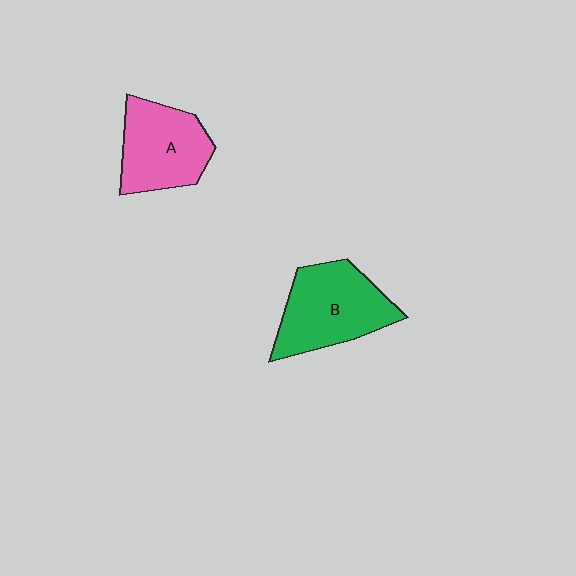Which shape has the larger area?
Shape B (green).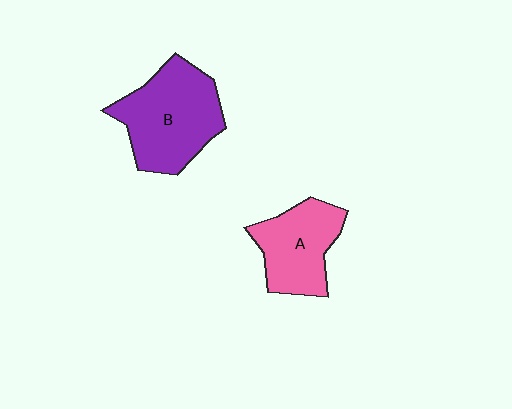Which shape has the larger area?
Shape B (purple).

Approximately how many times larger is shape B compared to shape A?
Approximately 1.4 times.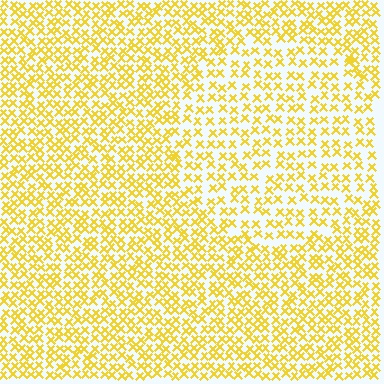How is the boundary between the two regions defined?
The boundary is defined by a change in element density (approximately 1.6x ratio). All elements are the same color, size, and shape.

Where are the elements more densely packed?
The elements are more densely packed outside the circle boundary.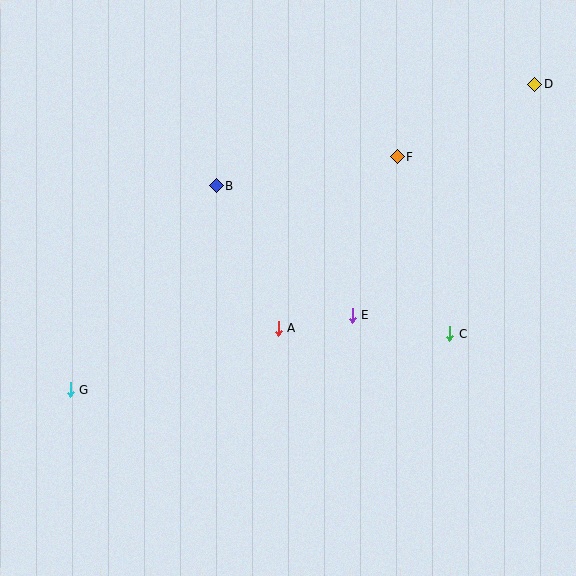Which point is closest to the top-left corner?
Point B is closest to the top-left corner.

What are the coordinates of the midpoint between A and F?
The midpoint between A and F is at (338, 242).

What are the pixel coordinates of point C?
Point C is at (449, 334).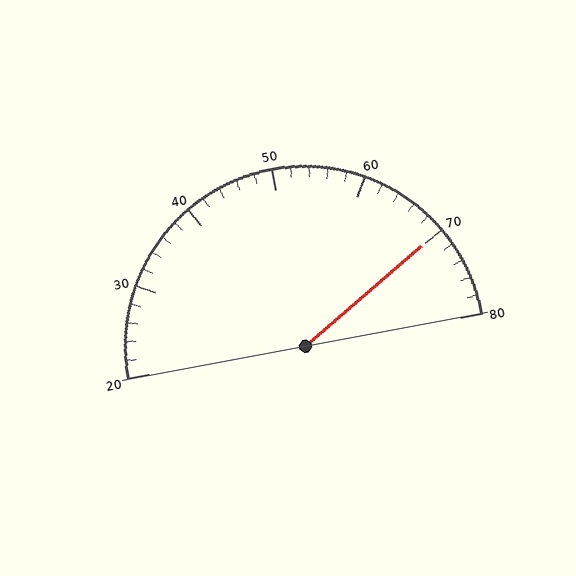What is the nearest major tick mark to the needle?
The nearest major tick mark is 70.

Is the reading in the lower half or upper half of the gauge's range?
The reading is in the upper half of the range (20 to 80).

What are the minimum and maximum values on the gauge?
The gauge ranges from 20 to 80.